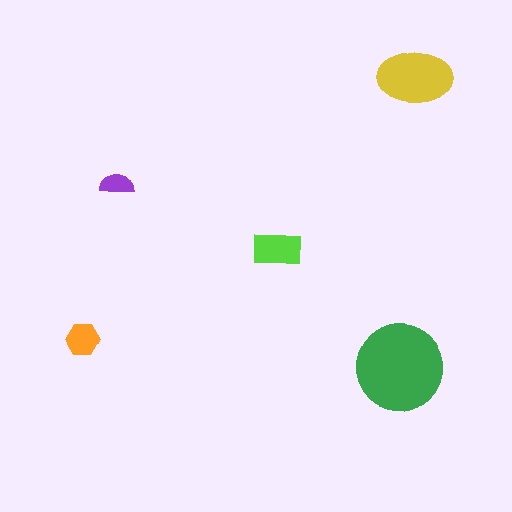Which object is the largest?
The green circle.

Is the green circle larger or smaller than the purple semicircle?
Larger.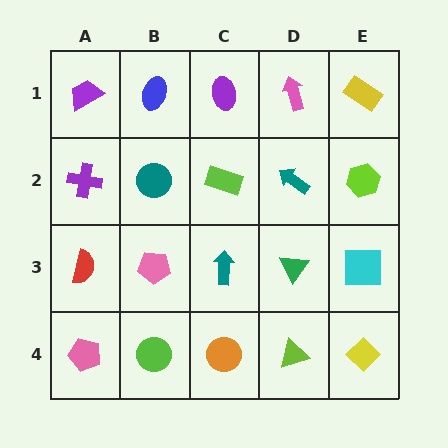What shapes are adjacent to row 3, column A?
A purple cross (row 2, column A), a pink pentagon (row 4, column A), a pink pentagon (row 3, column B).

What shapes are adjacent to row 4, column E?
A cyan square (row 3, column E), a lime triangle (row 4, column D).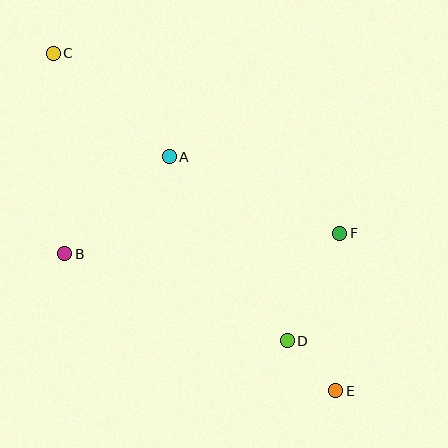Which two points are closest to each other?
Points D and E are closest to each other.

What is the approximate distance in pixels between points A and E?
The distance between A and E is approximately 287 pixels.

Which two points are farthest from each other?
Points C and E are farthest from each other.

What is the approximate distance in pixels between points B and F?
The distance between B and F is approximately 276 pixels.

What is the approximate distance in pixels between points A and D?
The distance between A and D is approximately 218 pixels.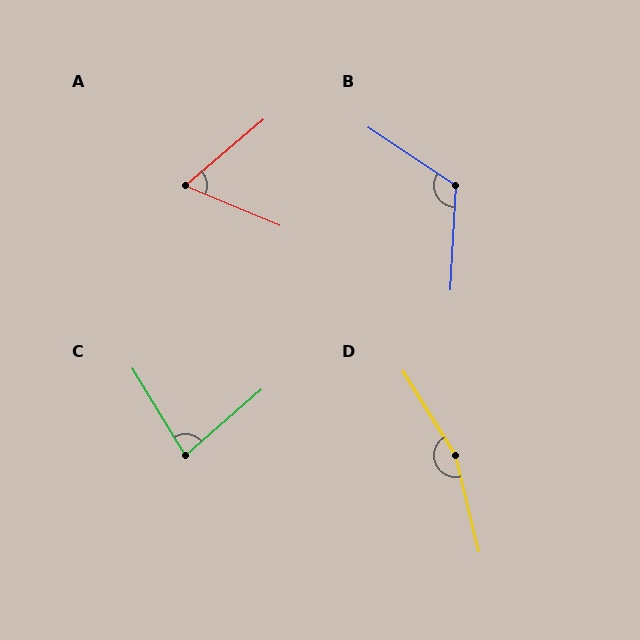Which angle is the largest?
D, at approximately 162 degrees.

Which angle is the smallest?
A, at approximately 63 degrees.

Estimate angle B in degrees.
Approximately 121 degrees.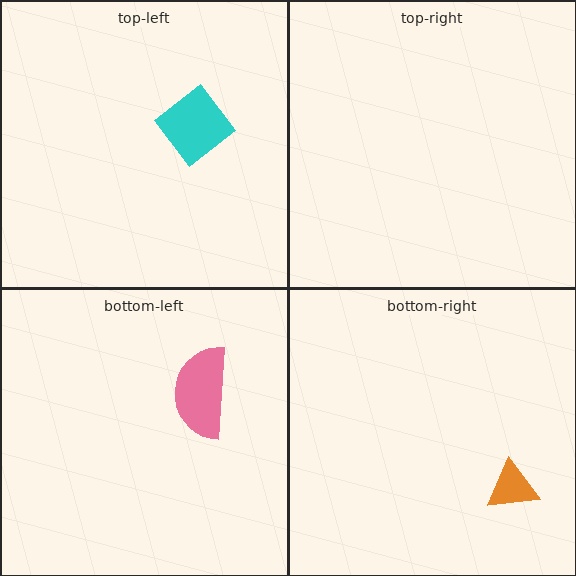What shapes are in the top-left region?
The cyan diamond.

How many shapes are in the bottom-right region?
1.